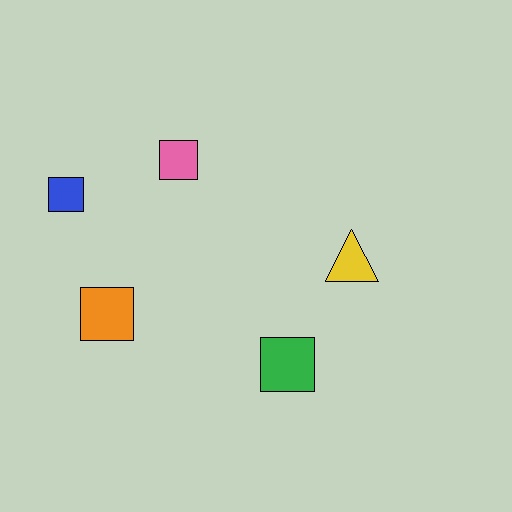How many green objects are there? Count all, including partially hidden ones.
There is 1 green object.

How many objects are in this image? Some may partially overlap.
There are 5 objects.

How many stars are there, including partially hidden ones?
There are no stars.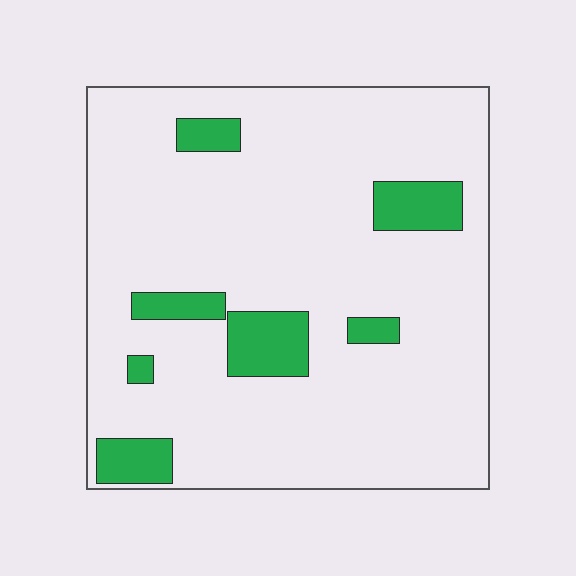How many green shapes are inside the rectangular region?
7.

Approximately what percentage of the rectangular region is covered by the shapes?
Approximately 15%.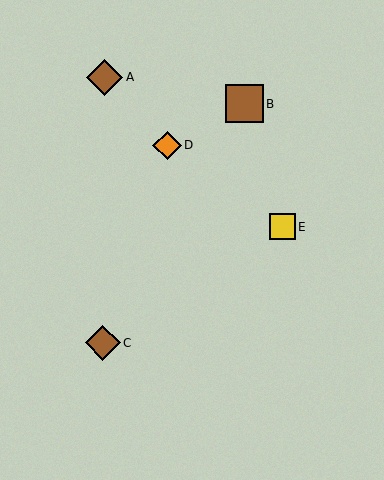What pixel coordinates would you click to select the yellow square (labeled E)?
Click at (282, 227) to select the yellow square E.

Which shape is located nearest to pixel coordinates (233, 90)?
The brown square (labeled B) at (245, 104) is nearest to that location.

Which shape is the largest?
The brown square (labeled B) is the largest.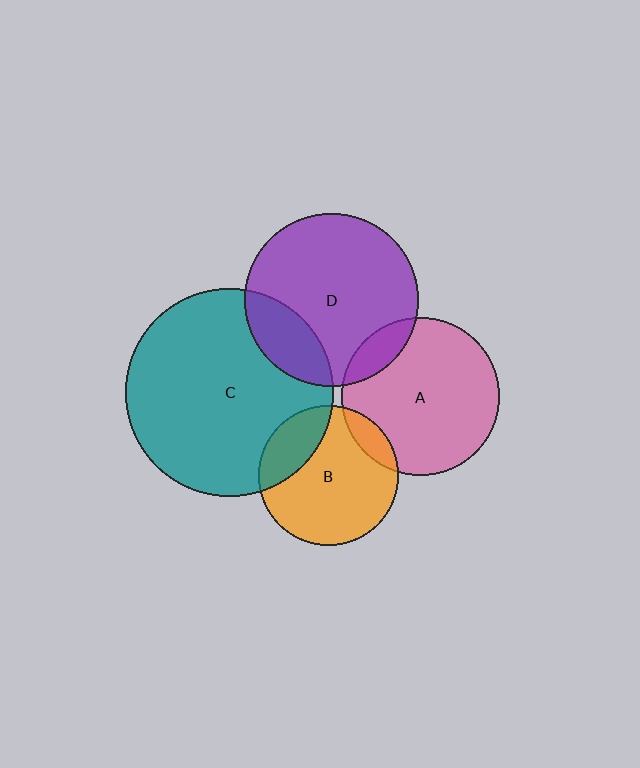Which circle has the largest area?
Circle C (teal).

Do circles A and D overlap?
Yes.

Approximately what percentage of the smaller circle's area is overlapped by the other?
Approximately 10%.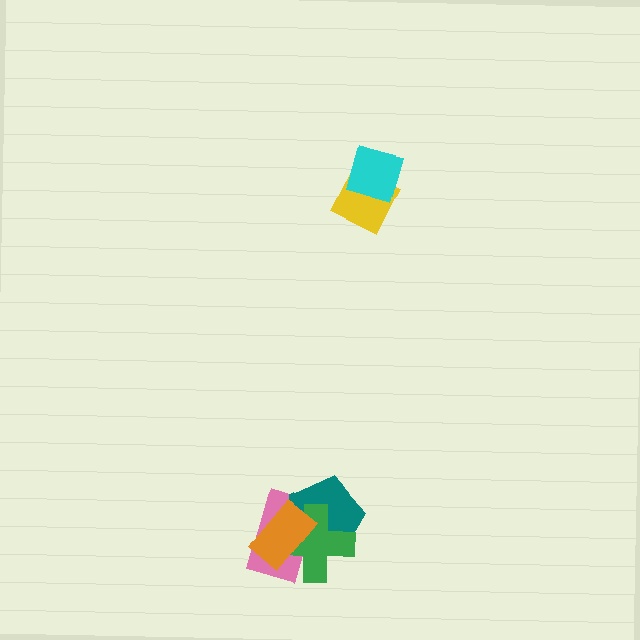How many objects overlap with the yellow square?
1 object overlaps with the yellow square.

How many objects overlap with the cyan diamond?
1 object overlaps with the cyan diamond.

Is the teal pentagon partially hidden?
Yes, it is partially covered by another shape.